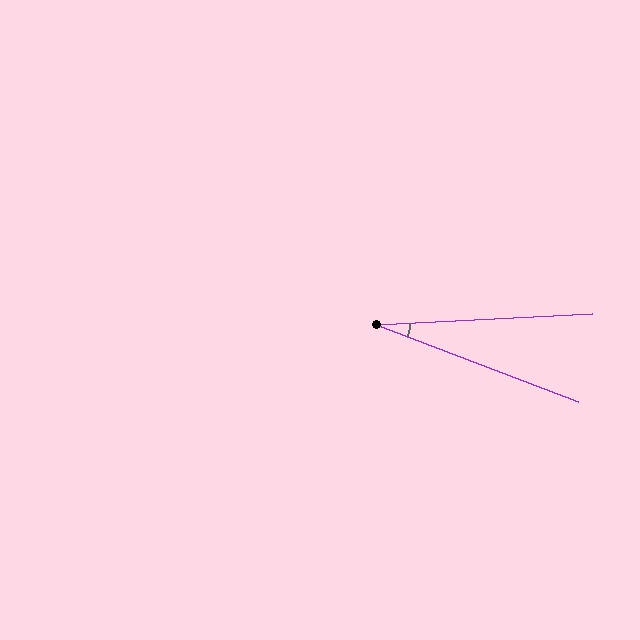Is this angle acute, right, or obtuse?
It is acute.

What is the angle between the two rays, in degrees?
Approximately 24 degrees.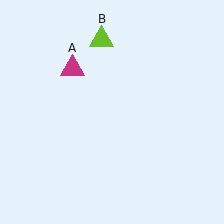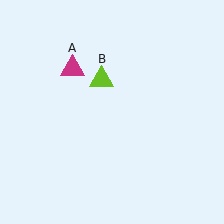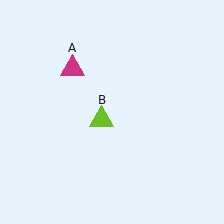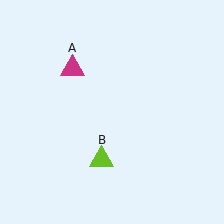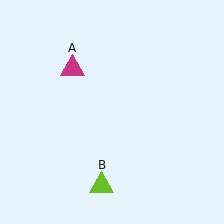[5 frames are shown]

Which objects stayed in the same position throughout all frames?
Magenta triangle (object A) remained stationary.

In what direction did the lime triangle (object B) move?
The lime triangle (object B) moved down.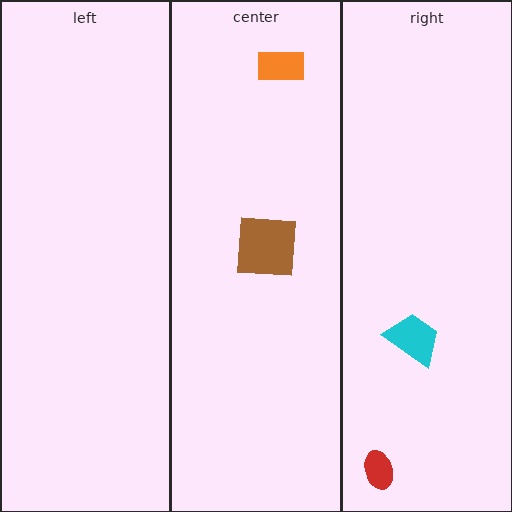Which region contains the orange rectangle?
The center region.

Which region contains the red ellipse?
The right region.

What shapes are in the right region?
The cyan trapezoid, the red ellipse.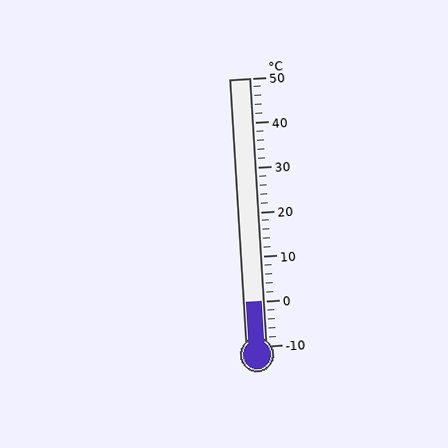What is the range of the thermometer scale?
The thermometer scale ranges from -10°C to 50°C.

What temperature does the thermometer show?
The thermometer shows approximately 0°C.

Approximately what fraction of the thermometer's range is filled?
The thermometer is filled to approximately 15% of its range.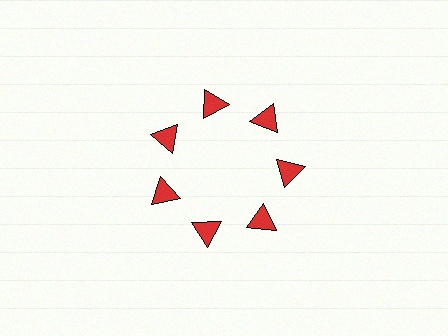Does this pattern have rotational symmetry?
Yes, this pattern has 7-fold rotational symmetry. It looks the same after rotating 51 degrees around the center.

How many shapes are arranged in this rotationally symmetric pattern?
There are 7 shapes, arranged in 7 groups of 1.